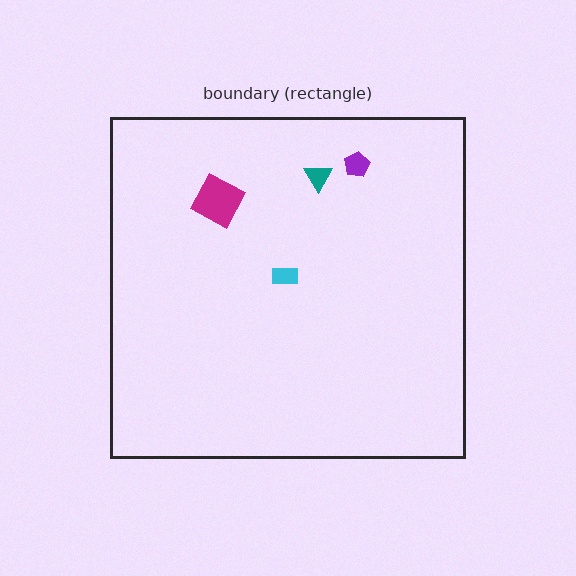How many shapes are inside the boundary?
4 inside, 0 outside.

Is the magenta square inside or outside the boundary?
Inside.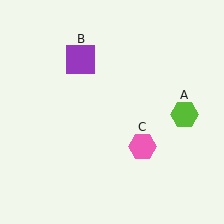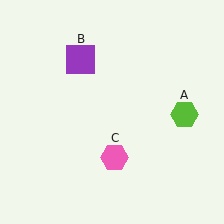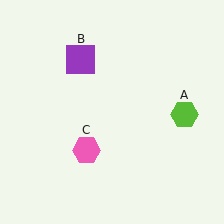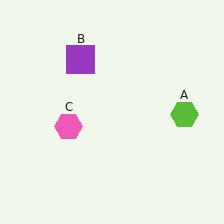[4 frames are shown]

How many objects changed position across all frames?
1 object changed position: pink hexagon (object C).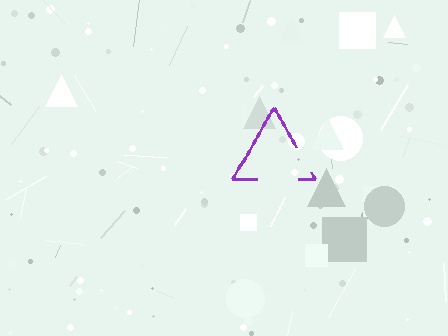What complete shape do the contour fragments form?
The contour fragments form a triangle.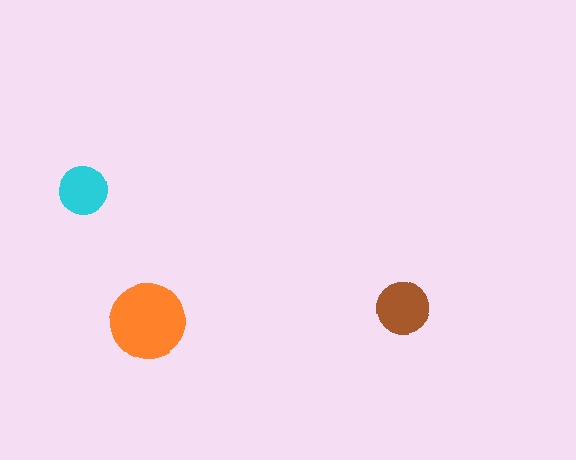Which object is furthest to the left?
The cyan circle is leftmost.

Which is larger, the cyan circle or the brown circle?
The brown one.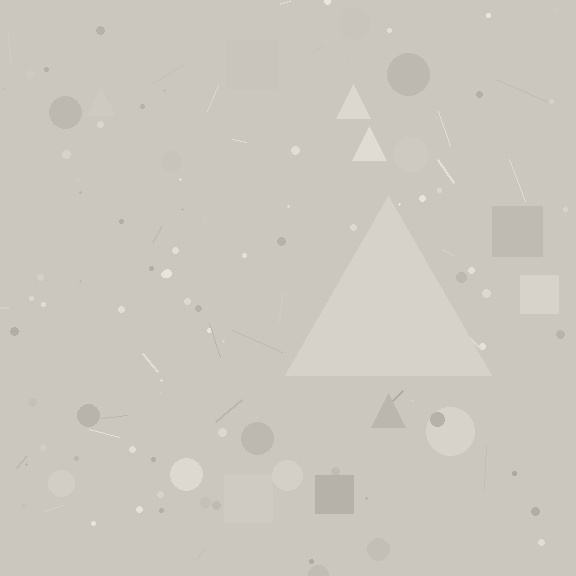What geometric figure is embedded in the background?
A triangle is embedded in the background.